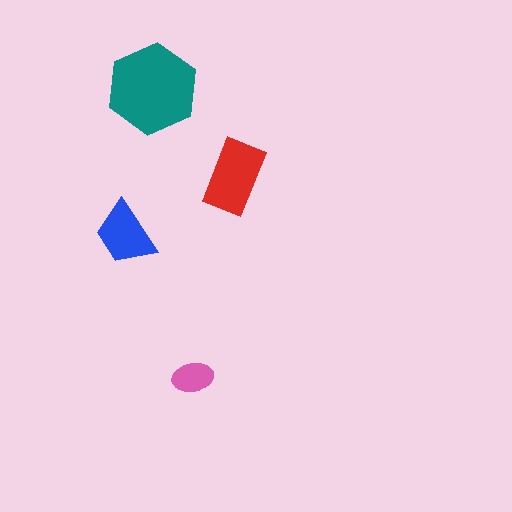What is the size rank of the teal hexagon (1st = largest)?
1st.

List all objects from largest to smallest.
The teal hexagon, the red rectangle, the blue trapezoid, the pink ellipse.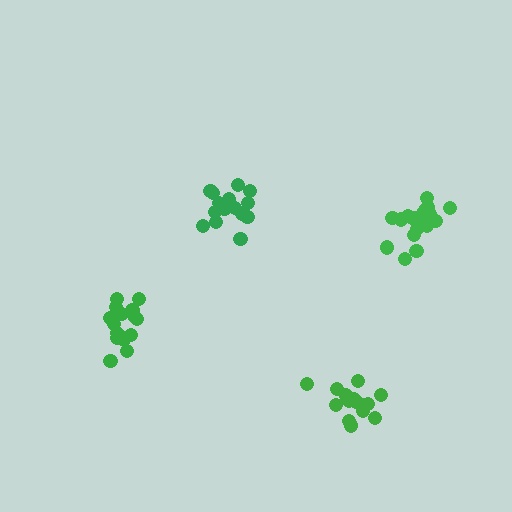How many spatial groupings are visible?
There are 4 spatial groupings.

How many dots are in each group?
Group 1: 16 dots, Group 2: 16 dots, Group 3: 19 dots, Group 4: 15 dots (66 total).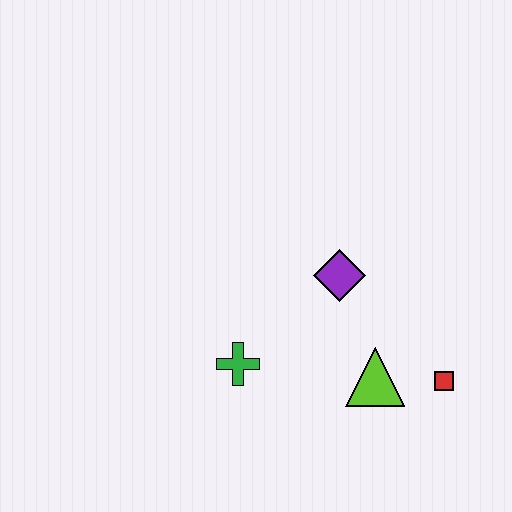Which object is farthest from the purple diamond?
The red square is farthest from the purple diamond.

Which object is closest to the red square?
The lime triangle is closest to the red square.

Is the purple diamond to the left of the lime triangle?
Yes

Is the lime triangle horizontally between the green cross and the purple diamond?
No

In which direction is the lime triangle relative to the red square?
The lime triangle is to the left of the red square.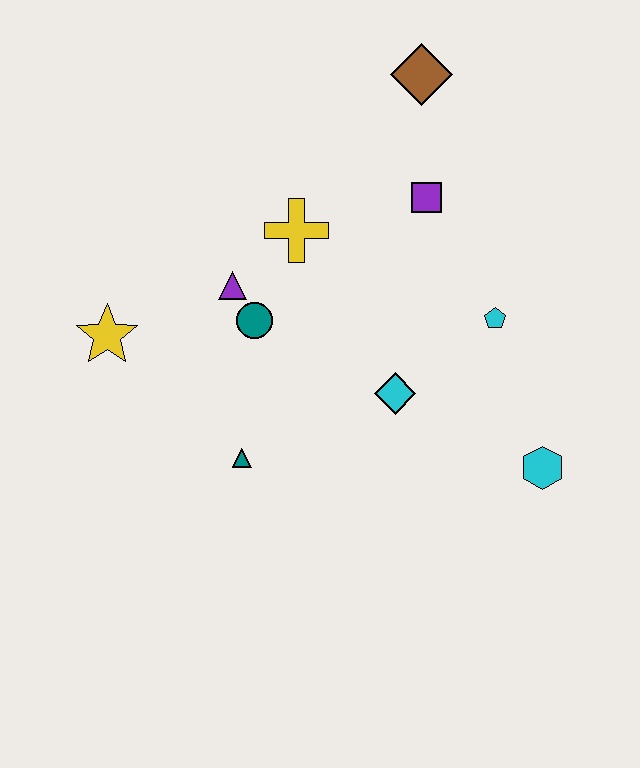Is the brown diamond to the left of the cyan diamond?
No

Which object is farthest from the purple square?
The yellow star is farthest from the purple square.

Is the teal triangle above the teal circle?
No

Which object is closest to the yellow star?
The purple triangle is closest to the yellow star.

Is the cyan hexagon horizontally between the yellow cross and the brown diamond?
No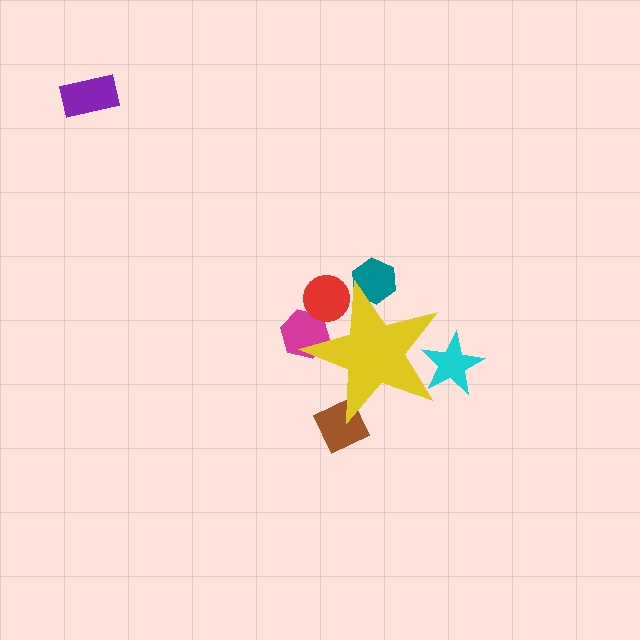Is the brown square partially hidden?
Yes, the brown square is partially hidden behind the yellow star.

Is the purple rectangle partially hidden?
No, the purple rectangle is fully visible.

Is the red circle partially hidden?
Yes, the red circle is partially hidden behind the yellow star.